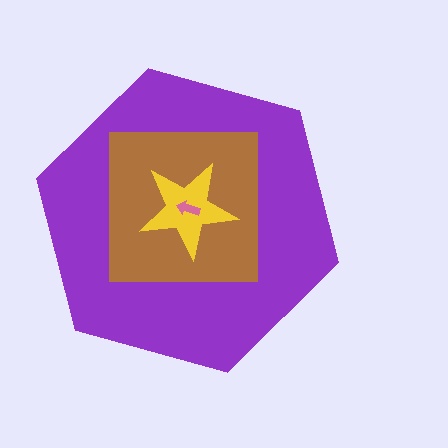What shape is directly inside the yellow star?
The pink arrow.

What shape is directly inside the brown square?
The yellow star.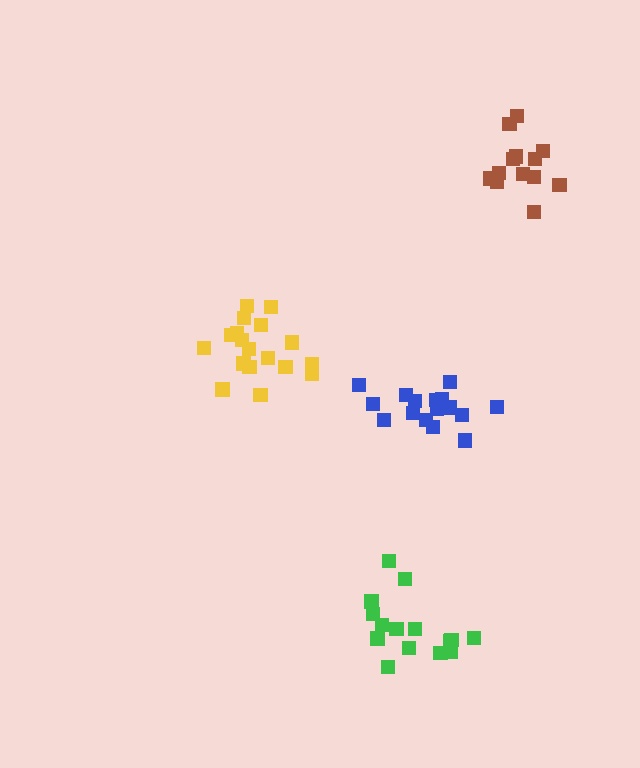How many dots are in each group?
Group 1: 16 dots, Group 2: 13 dots, Group 3: 15 dots, Group 4: 18 dots (62 total).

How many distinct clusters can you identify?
There are 4 distinct clusters.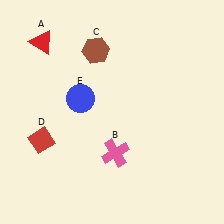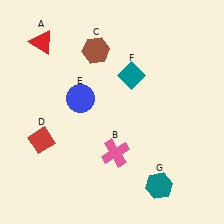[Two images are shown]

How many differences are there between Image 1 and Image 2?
There are 2 differences between the two images.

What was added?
A teal diamond (F), a teal hexagon (G) were added in Image 2.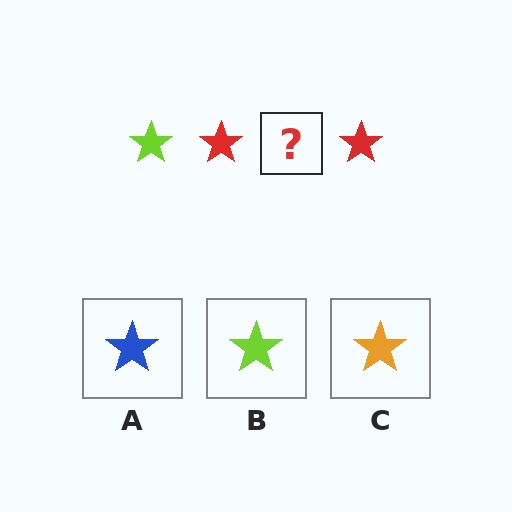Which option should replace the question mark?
Option B.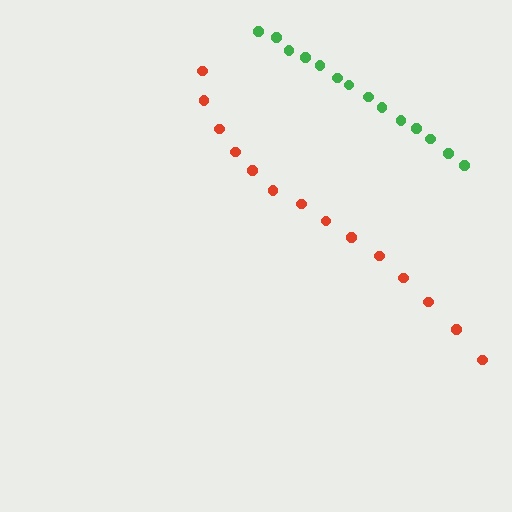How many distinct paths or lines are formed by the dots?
There are 2 distinct paths.